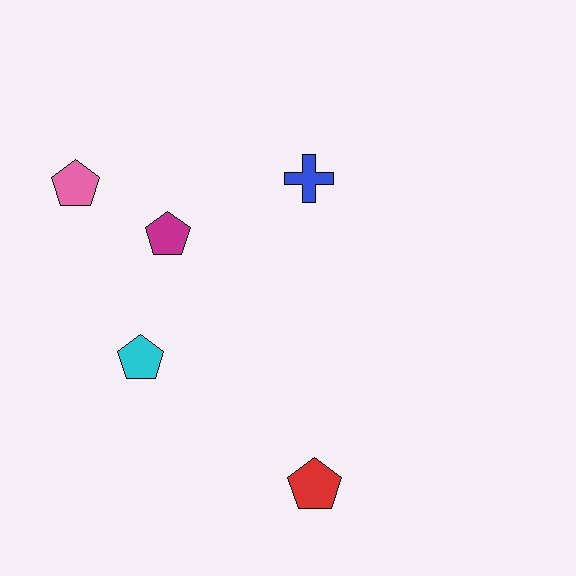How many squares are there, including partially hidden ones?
There are no squares.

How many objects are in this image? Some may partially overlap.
There are 5 objects.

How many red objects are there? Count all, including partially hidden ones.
There is 1 red object.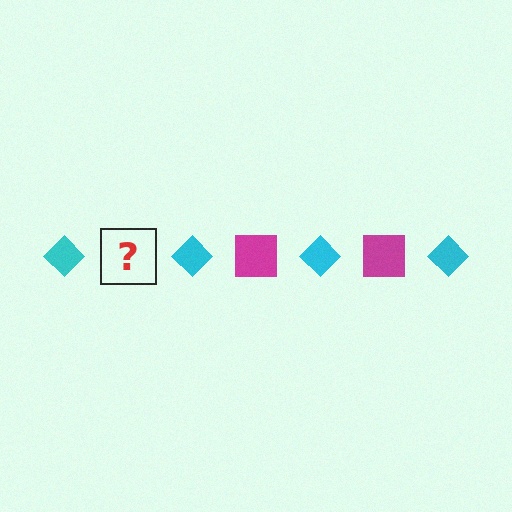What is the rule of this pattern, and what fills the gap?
The rule is that the pattern alternates between cyan diamond and magenta square. The gap should be filled with a magenta square.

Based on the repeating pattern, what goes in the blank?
The blank should be a magenta square.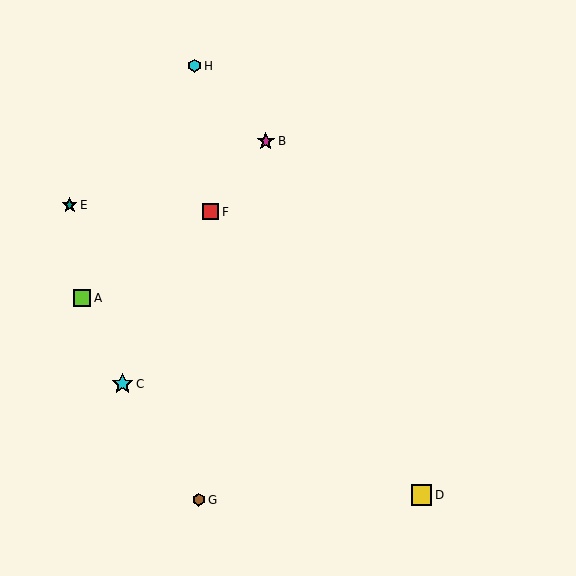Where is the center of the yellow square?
The center of the yellow square is at (421, 495).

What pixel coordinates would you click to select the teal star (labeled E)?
Click at (70, 205) to select the teal star E.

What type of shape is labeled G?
Shape G is a brown hexagon.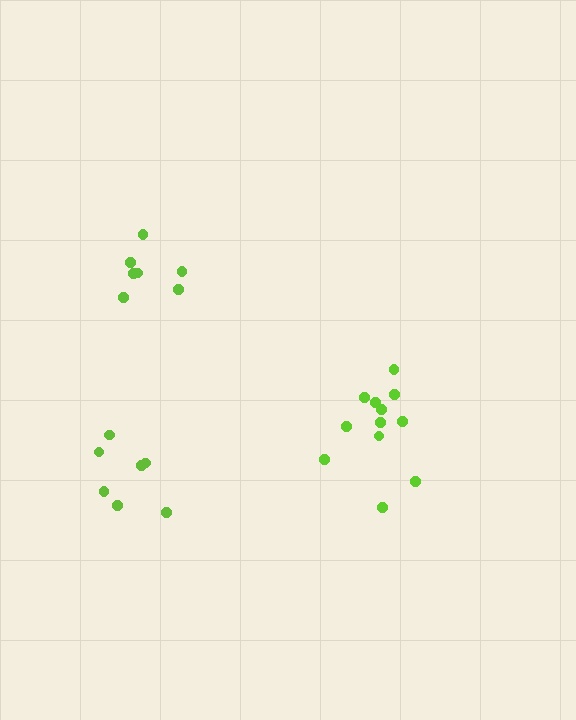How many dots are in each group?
Group 1: 7 dots, Group 2: 12 dots, Group 3: 7 dots (26 total).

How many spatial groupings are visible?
There are 3 spatial groupings.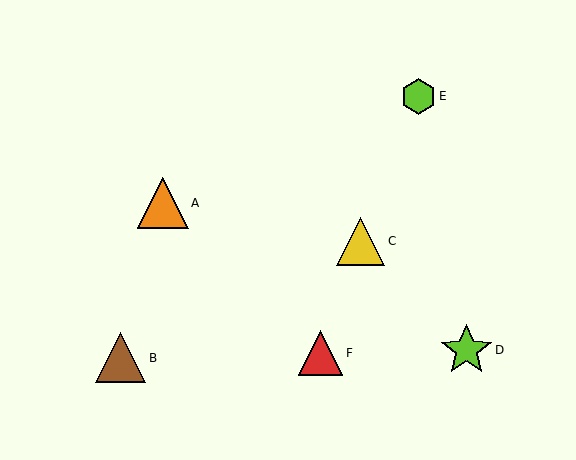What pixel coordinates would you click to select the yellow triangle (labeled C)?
Click at (361, 241) to select the yellow triangle C.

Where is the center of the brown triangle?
The center of the brown triangle is at (121, 358).